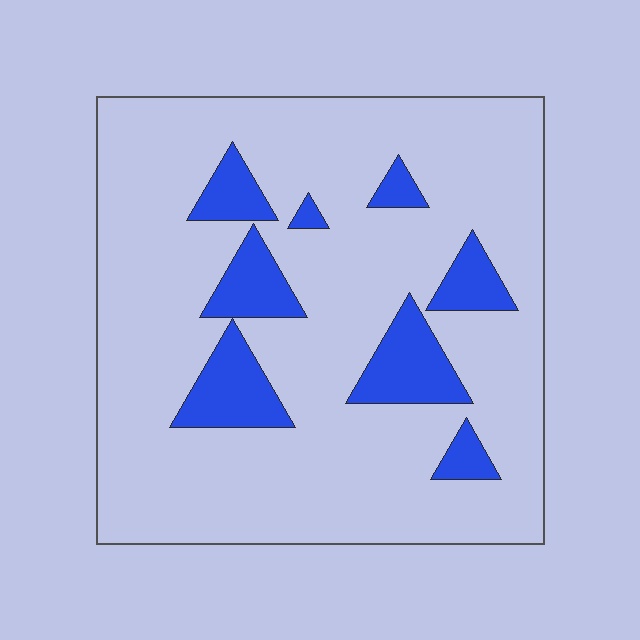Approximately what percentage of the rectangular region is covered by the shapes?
Approximately 15%.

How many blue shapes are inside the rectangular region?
8.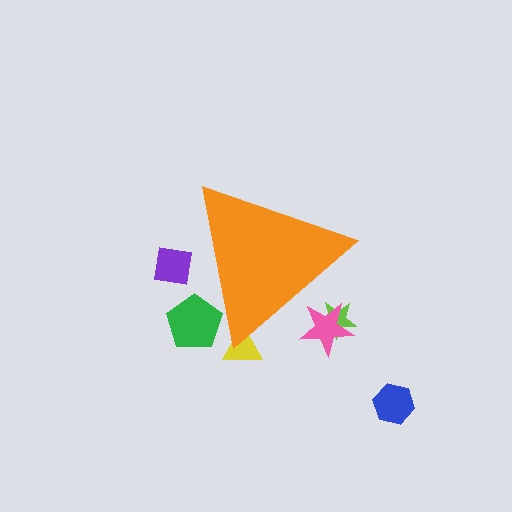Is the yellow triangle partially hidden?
Yes, the yellow triangle is partially hidden behind the orange triangle.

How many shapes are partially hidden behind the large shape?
5 shapes are partially hidden.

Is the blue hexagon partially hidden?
No, the blue hexagon is fully visible.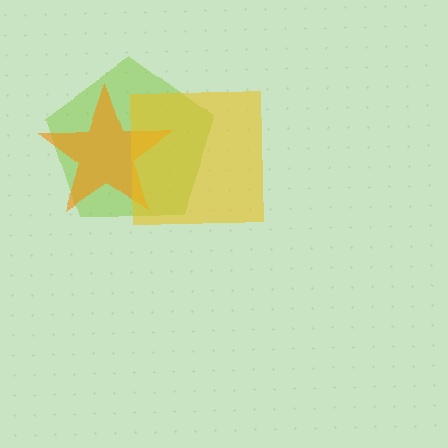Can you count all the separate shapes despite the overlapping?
Yes, there are 3 separate shapes.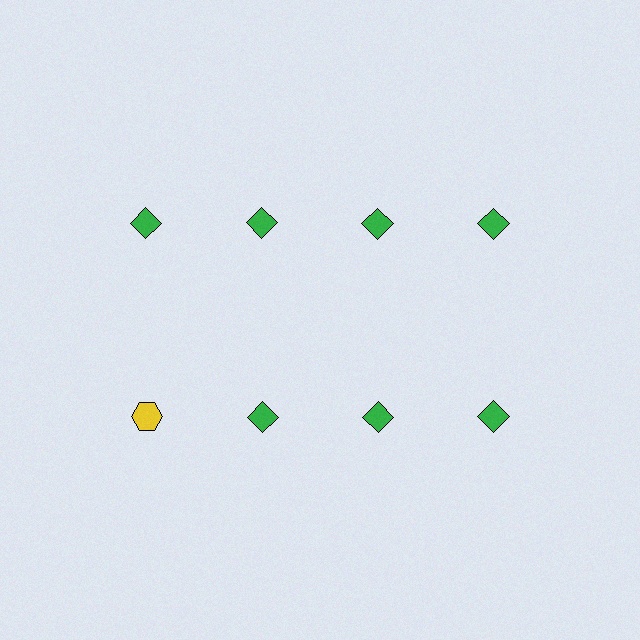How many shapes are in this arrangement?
There are 8 shapes arranged in a grid pattern.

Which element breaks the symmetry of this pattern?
The yellow hexagon in the second row, leftmost column breaks the symmetry. All other shapes are green diamonds.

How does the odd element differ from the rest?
It differs in both color (yellow instead of green) and shape (hexagon instead of diamond).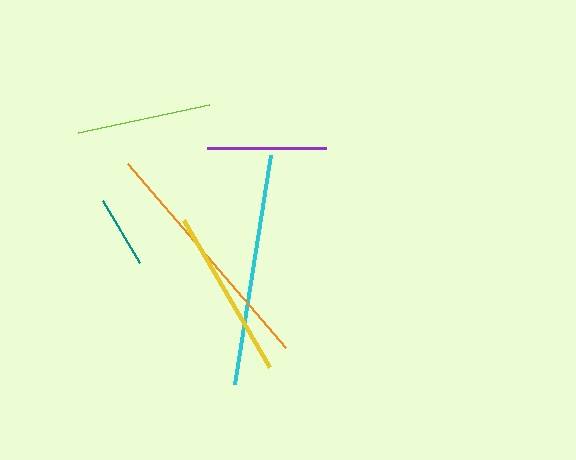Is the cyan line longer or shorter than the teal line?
The cyan line is longer than the teal line.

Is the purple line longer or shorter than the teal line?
The purple line is longer than the teal line.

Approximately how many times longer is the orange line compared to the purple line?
The orange line is approximately 2.0 times the length of the purple line.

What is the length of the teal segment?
The teal segment is approximately 72 pixels long.